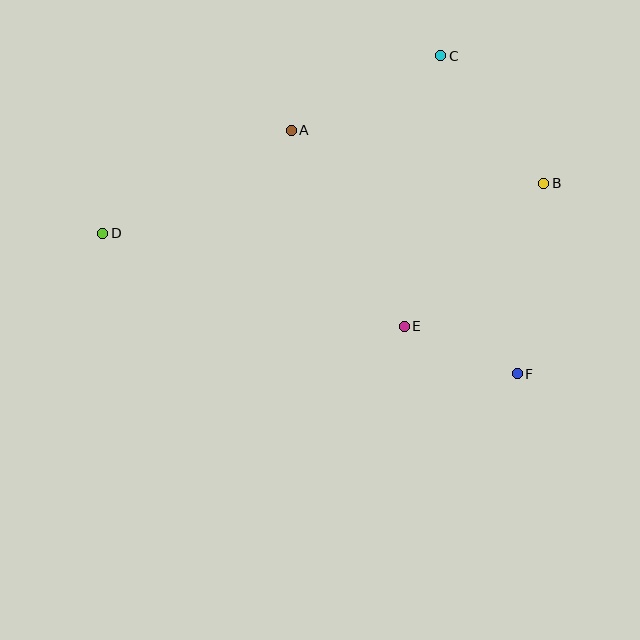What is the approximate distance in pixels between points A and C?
The distance between A and C is approximately 167 pixels.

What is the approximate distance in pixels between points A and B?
The distance between A and B is approximately 258 pixels.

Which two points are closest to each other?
Points E and F are closest to each other.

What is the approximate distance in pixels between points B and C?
The distance between B and C is approximately 164 pixels.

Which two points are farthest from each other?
Points B and D are farthest from each other.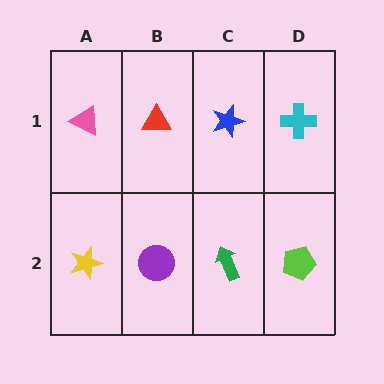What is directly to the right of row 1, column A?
A red triangle.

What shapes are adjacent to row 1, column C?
A green arrow (row 2, column C), a red triangle (row 1, column B), a cyan cross (row 1, column D).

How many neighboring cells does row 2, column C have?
3.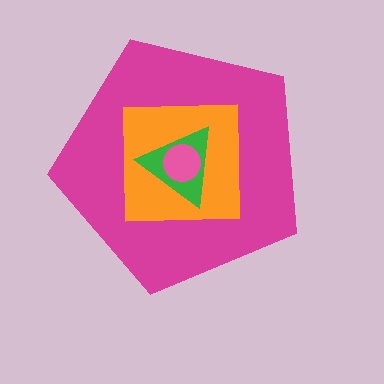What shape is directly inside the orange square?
The green triangle.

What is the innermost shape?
The pink circle.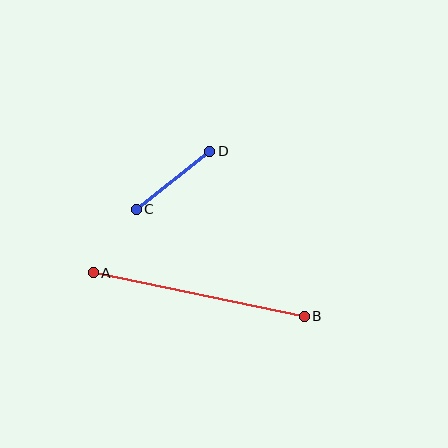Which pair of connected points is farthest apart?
Points A and B are farthest apart.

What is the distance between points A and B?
The distance is approximately 215 pixels.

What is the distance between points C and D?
The distance is approximately 93 pixels.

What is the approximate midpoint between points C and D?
The midpoint is at approximately (173, 180) pixels.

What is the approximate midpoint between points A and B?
The midpoint is at approximately (199, 294) pixels.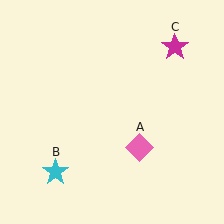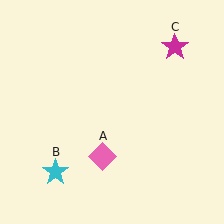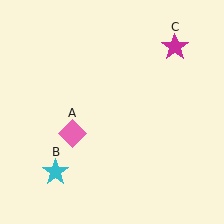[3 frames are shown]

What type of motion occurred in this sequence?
The pink diamond (object A) rotated clockwise around the center of the scene.